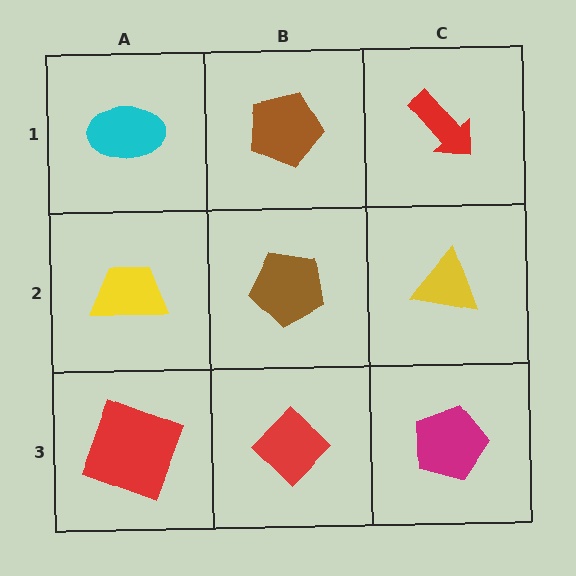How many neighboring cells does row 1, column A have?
2.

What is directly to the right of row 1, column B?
A red arrow.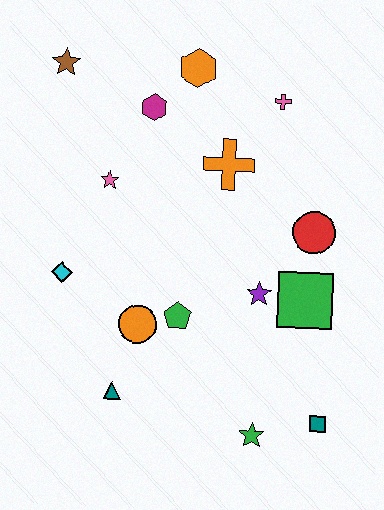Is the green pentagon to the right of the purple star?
No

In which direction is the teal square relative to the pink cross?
The teal square is below the pink cross.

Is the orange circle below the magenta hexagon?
Yes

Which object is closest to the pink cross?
The orange cross is closest to the pink cross.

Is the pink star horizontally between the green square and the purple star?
No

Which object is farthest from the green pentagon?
The brown star is farthest from the green pentagon.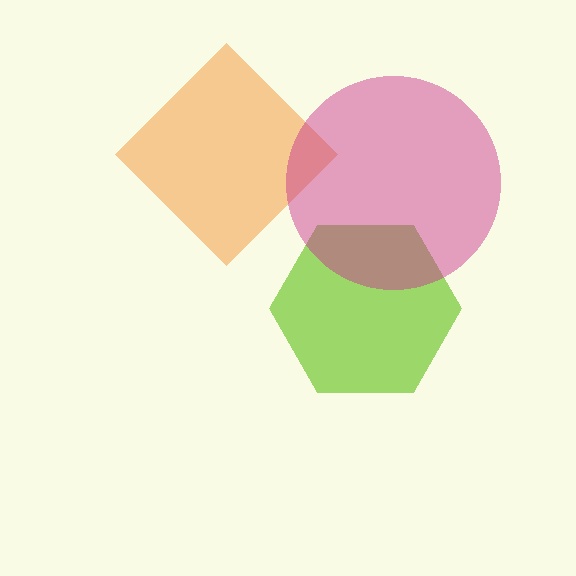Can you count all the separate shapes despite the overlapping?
Yes, there are 3 separate shapes.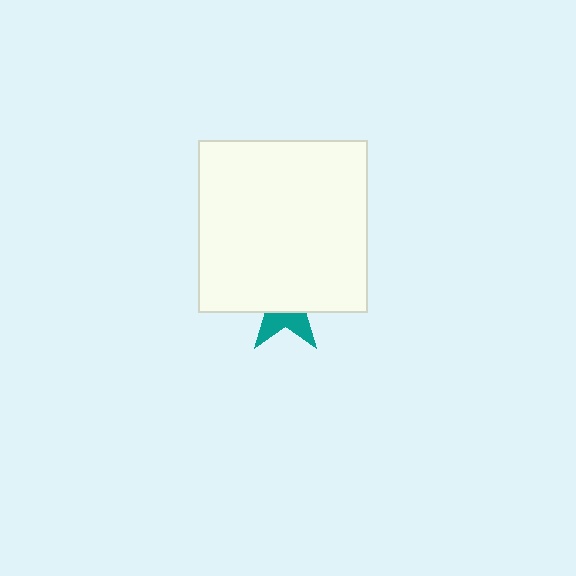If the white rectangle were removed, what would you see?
You would see the complete teal star.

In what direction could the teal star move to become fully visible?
The teal star could move down. That would shift it out from behind the white rectangle entirely.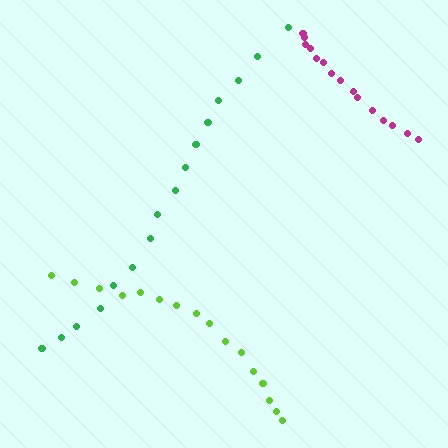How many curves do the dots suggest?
There are 3 distinct paths.